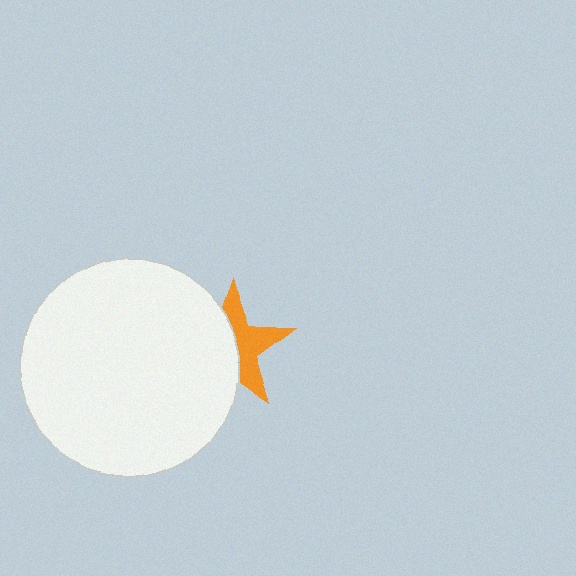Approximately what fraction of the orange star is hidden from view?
Roughly 52% of the orange star is hidden behind the white circle.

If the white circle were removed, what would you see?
You would see the complete orange star.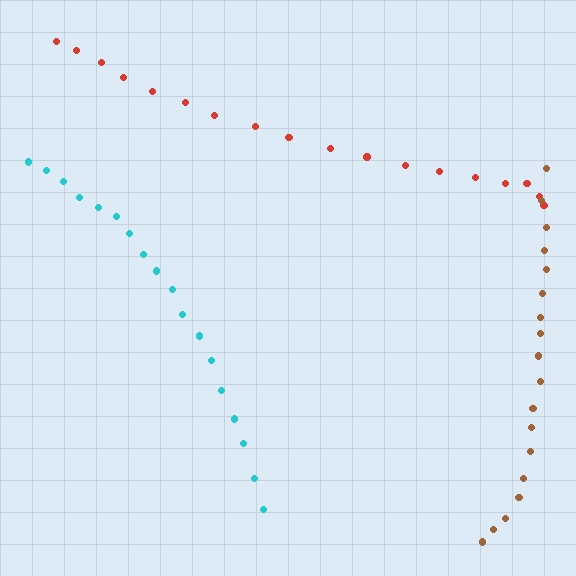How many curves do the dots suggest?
There are 3 distinct paths.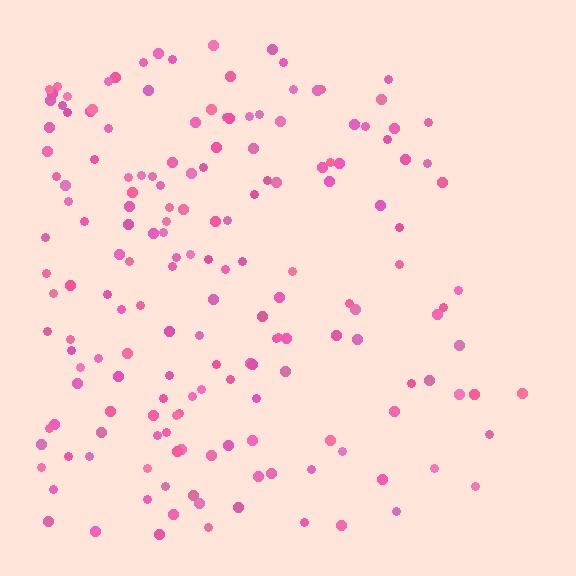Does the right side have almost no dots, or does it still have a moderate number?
Still a moderate number, just noticeably fewer than the left.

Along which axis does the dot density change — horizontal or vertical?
Horizontal.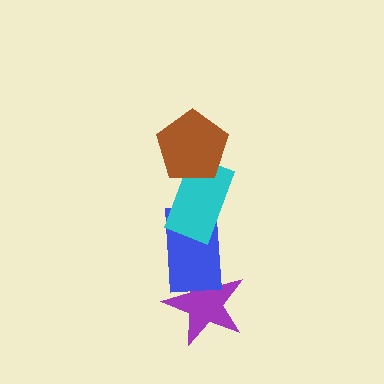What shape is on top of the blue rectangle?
The cyan rectangle is on top of the blue rectangle.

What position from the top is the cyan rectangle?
The cyan rectangle is 2nd from the top.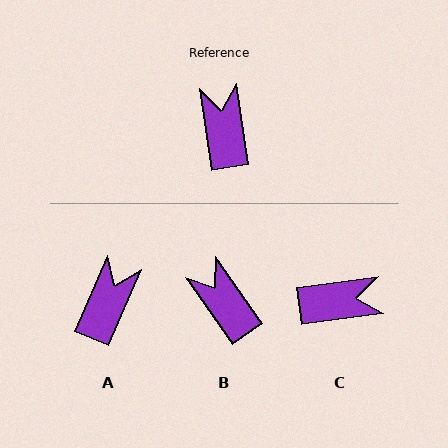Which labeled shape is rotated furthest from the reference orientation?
C, about 91 degrees away.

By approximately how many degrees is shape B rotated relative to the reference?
Approximately 26 degrees counter-clockwise.